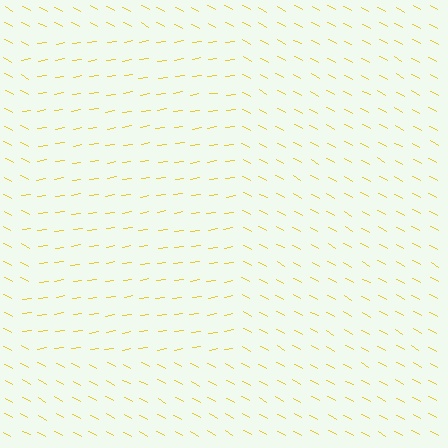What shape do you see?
I see a rectangle.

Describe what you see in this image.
The image is filled with small yellow line segments. A rectangle region in the image has lines oriented differently from the surrounding lines, creating a visible texture boundary.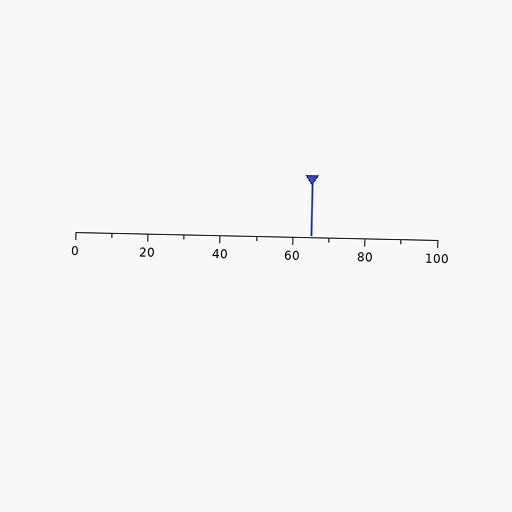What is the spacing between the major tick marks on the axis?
The major ticks are spaced 20 apart.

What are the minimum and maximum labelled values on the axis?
The axis runs from 0 to 100.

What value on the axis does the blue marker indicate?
The marker indicates approximately 65.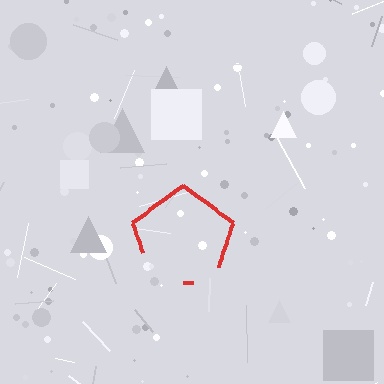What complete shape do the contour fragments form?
The contour fragments form a pentagon.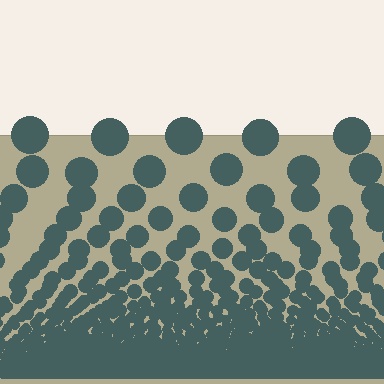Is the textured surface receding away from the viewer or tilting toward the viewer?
The surface appears to tilt toward the viewer. Texture elements get larger and sparser toward the top.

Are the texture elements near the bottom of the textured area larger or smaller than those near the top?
Smaller. The gradient is inverted — elements near the bottom are smaller and denser.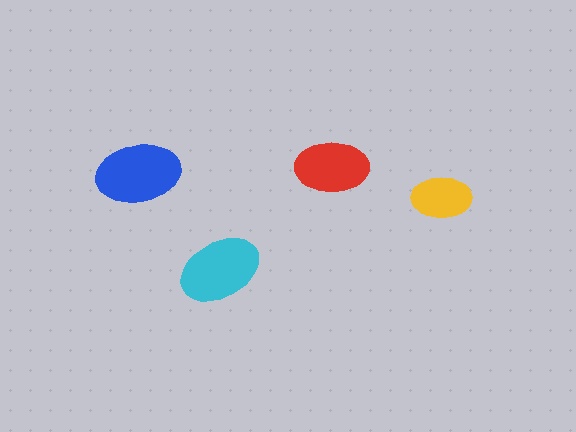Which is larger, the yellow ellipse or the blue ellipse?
The blue one.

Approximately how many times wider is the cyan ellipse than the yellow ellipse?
About 1.5 times wider.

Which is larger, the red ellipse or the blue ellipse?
The blue one.